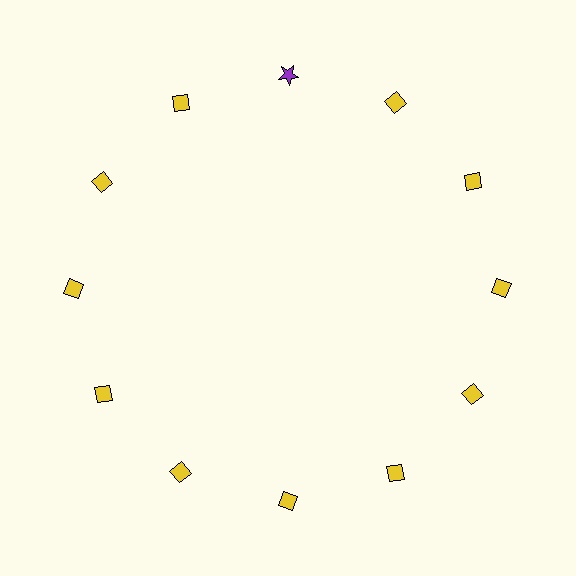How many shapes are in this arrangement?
There are 12 shapes arranged in a ring pattern.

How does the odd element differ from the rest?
It differs in both color (purple instead of yellow) and shape (star instead of diamond).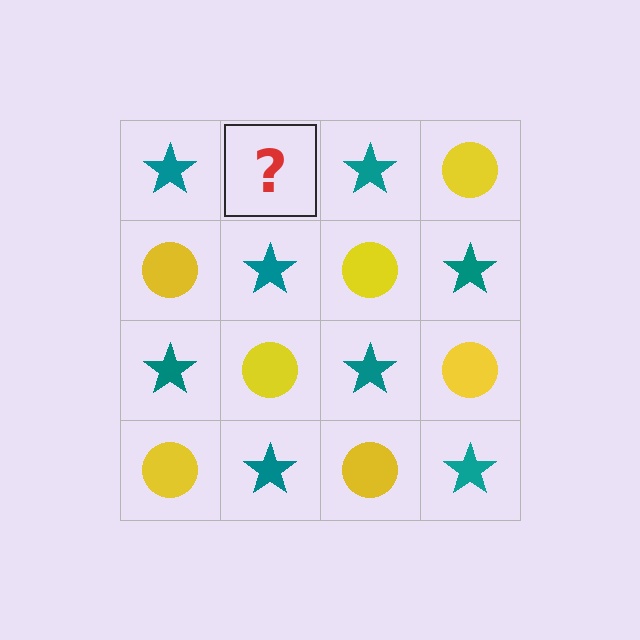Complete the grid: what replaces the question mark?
The question mark should be replaced with a yellow circle.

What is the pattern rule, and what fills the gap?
The rule is that it alternates teal star and yellow circle in a checkerboard pattern. The gap should be filled with a yellow circle.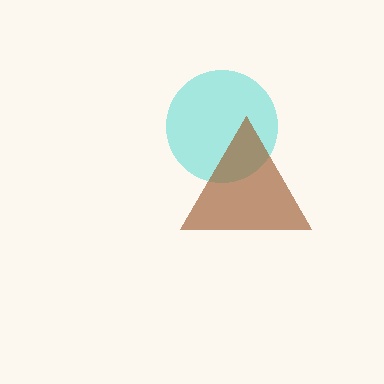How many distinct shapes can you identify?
There are 2 distinct shapes: a cyan circle, a brown triangle.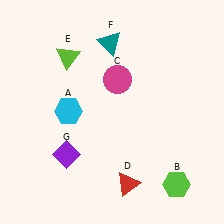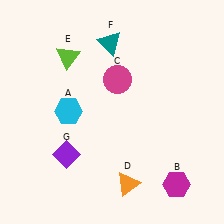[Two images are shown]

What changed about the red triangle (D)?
In Image 1, D is red. In Image 2, it changed to orange.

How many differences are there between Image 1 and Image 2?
There are 2 differences between the two images.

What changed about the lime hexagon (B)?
In Image 1, B is lime. In Image 2, it changed to magenta.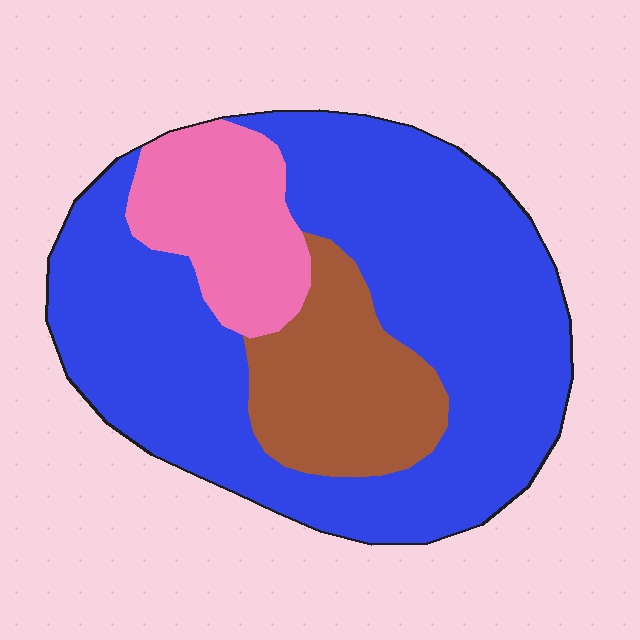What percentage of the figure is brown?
Brown covers around 15% of the figure.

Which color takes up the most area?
Blue, at roughly 65%.